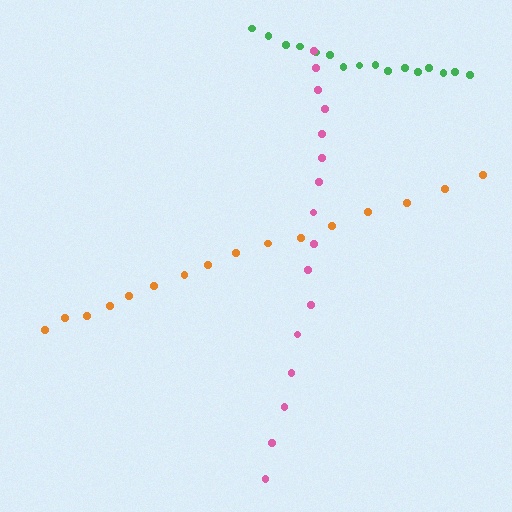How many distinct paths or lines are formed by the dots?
There are 3 distinct paths.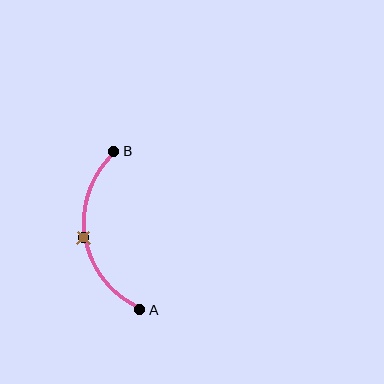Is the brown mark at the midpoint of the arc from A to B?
Yes. The brown mark lies on the arc at equal arc-length from both A and B — it is the arc midpoint.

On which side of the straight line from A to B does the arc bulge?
The arc bulges to the left of the straight line connecting A and B.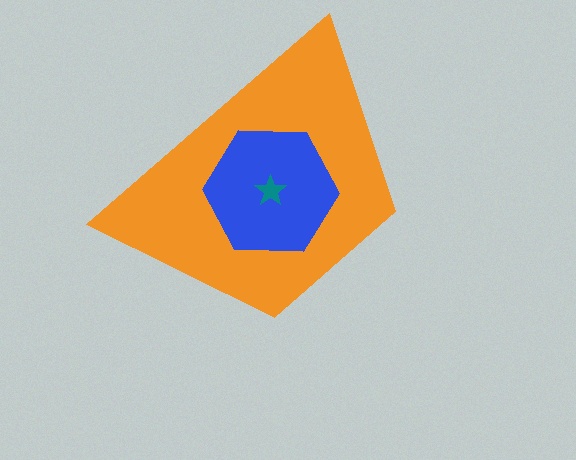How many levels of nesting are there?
3.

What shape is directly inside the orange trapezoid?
The blue hexagon.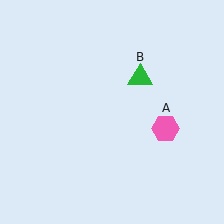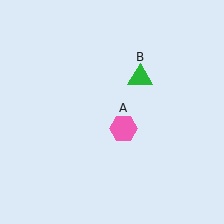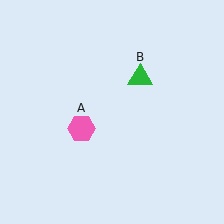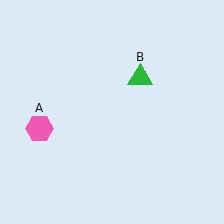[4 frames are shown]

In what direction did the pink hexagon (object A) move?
The pink hexagon (object A) moved left.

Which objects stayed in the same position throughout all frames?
Green triangle (object B) remained stationary.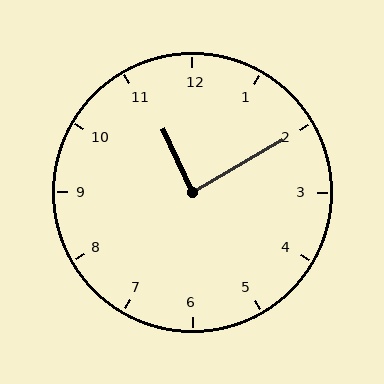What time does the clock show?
11:10.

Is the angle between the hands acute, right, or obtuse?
It is right.